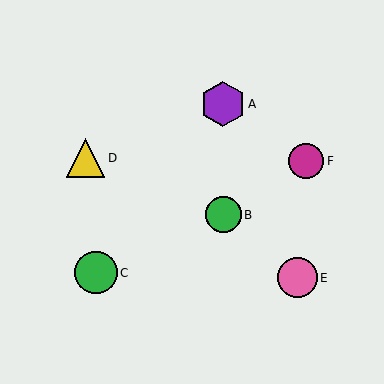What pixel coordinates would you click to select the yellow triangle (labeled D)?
Click at (86, 158) to select the yellow triangle D.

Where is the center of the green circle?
The center of the green circle is at (96, 273).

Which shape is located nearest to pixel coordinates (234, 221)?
The green circle (labeled B) at (223, 215) is nearest to that location.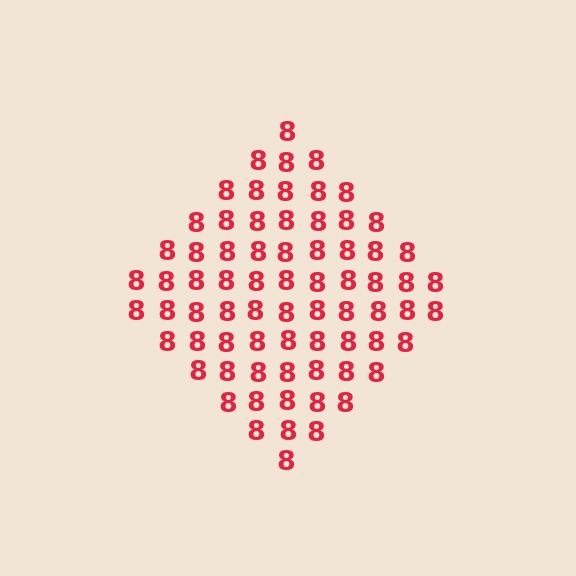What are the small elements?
The small elements are digit 8's.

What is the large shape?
The large shape is a diamond.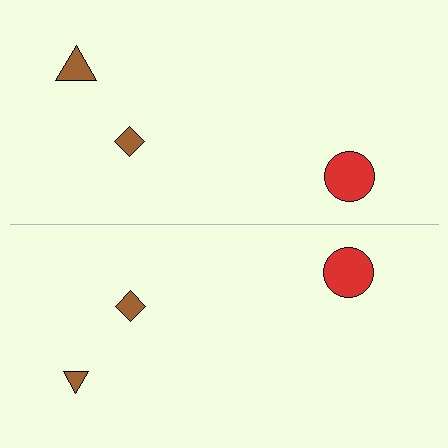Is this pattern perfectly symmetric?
No, the pattern is not perfectly symmetric. The brown triangle on the bottom side has a different size than its mirror counterpart.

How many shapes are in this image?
There are 6 shapes in this image.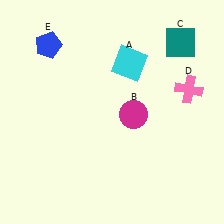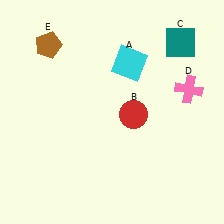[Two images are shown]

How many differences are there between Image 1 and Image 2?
There are 2 differences between the two images.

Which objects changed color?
B changed from magenta to red. E changed from blue to brown.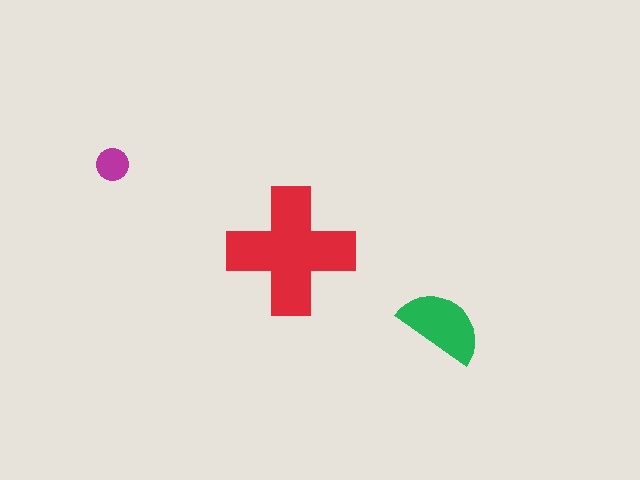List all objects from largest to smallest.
The red cross, the green semicircle, the magenta circle.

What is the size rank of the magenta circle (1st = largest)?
3rd.